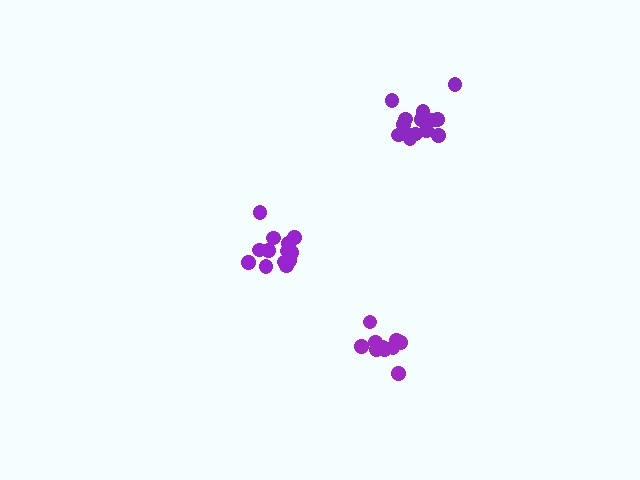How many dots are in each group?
Group 1: 14 dots, Group 2: 10 dots, Group 3: 14 dots (38 total).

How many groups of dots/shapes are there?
There are 3 groups.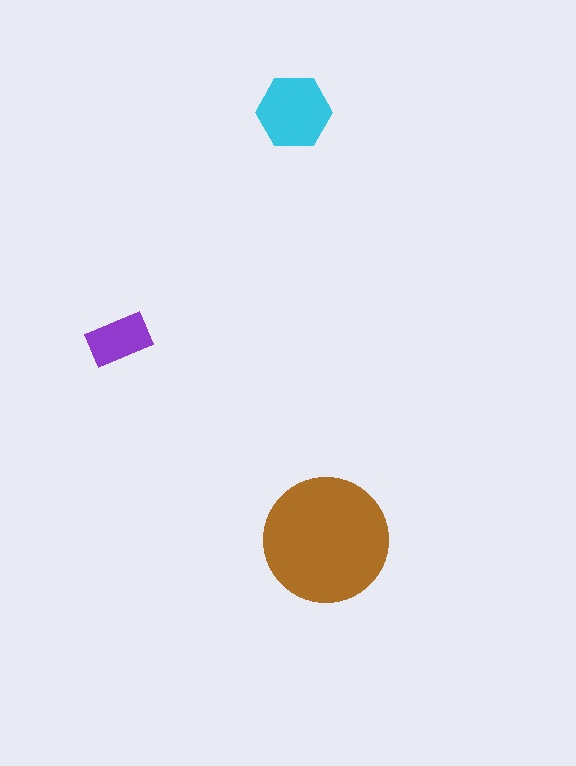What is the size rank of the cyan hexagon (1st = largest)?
2nd.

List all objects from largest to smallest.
The brown circle, the cyan hexagon, the purple rectangle.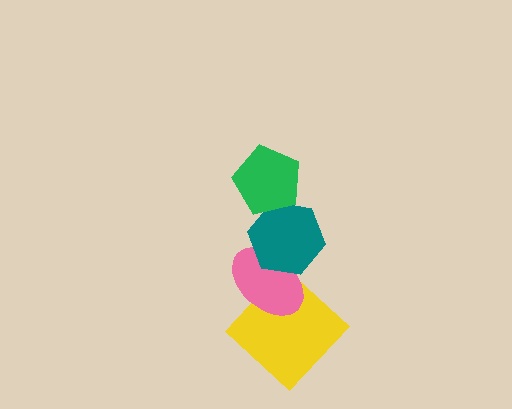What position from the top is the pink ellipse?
The pink ellipse is 3rd from the top.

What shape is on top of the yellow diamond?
The pink ellipse is on top of the yellow diamond.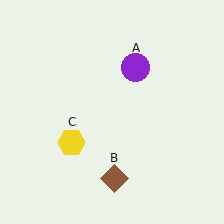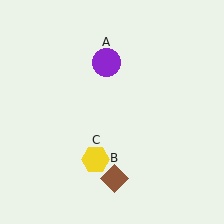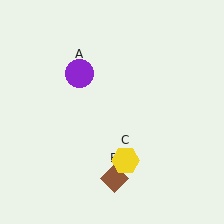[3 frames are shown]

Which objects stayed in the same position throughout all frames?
Brown diamond (object B) remained stationary.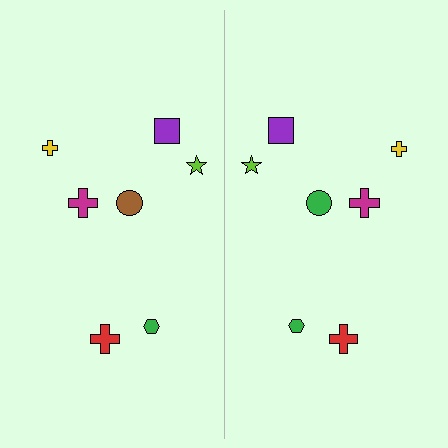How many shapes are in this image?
There are 14 shapes in this image.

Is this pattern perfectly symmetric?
No, the pattern is not perfectly symmetric. The green circle on the right side breaks the symmetry — its mirror counterpart is brown.